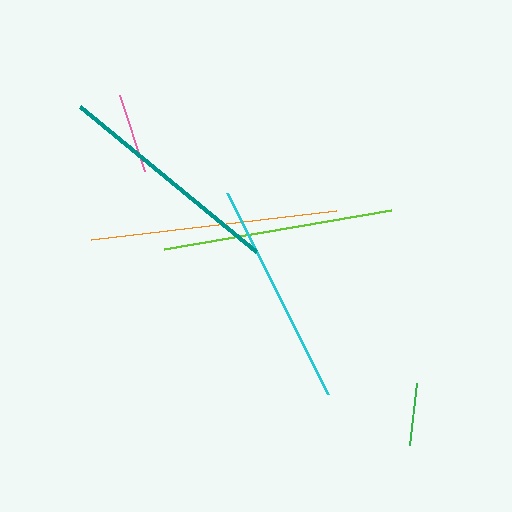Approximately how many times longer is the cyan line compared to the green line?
The cyan line is approximately 3.6 times the length of the green line.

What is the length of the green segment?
The green segment is approximately 63 pixels long.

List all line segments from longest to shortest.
From longest to shortest: orange, lime, teal, cyan, pink, green.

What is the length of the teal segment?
The teal segment is approximately 228 pixels long.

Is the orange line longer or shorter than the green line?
The orange line is longer than the green line.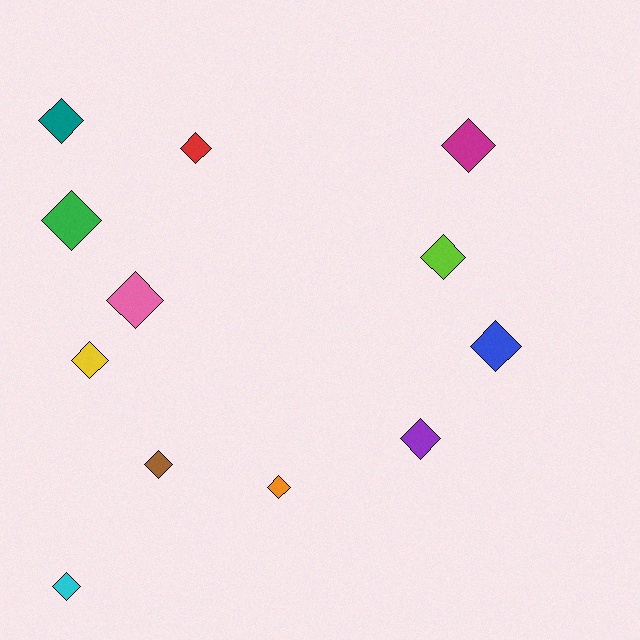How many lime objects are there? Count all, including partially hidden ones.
There is 1 lime object.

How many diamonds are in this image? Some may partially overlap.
There are 12 diamonds.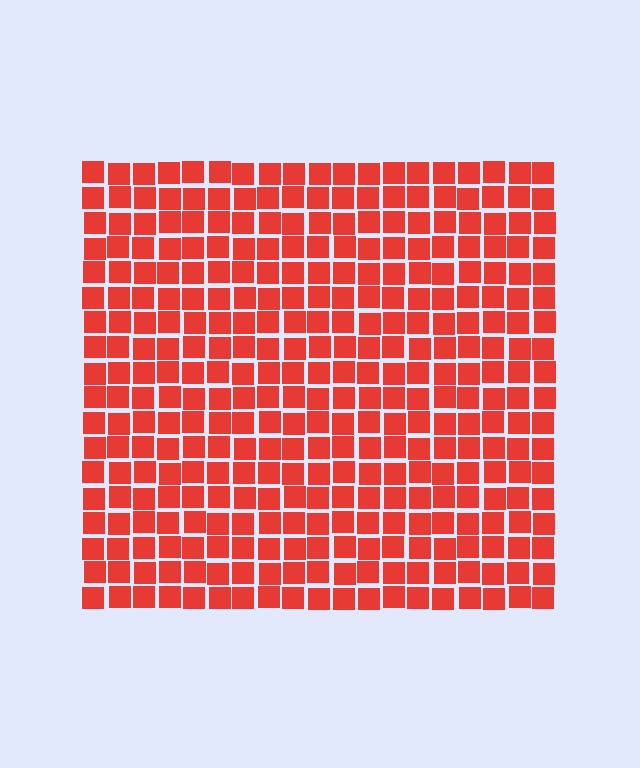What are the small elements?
The small elements are squares.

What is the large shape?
The large shape is a square.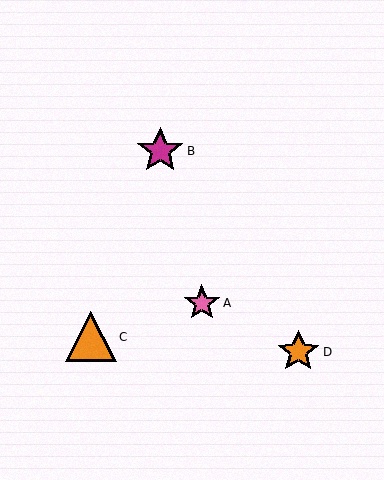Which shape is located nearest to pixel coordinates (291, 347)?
The orange star (labeled D) at (298, 352) is nearest to that location.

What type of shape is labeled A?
Shape A is a pink star.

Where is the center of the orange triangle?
The center of the orange triangle is at (91, 337).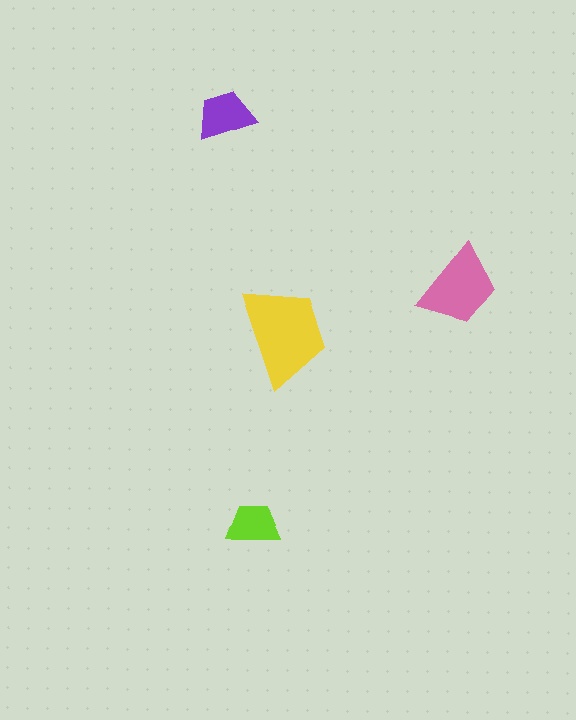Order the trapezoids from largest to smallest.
the yellow one, the pink one, the purple one, the lime one.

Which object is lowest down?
The lime trapezoid is bottommost.